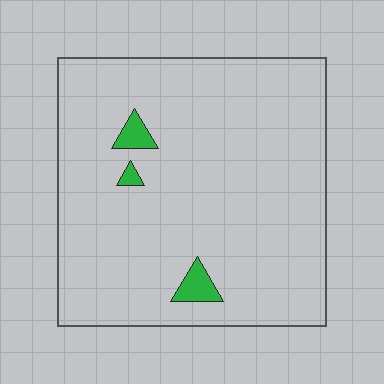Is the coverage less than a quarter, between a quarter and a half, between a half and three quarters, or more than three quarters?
Less than a quarter.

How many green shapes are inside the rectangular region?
3.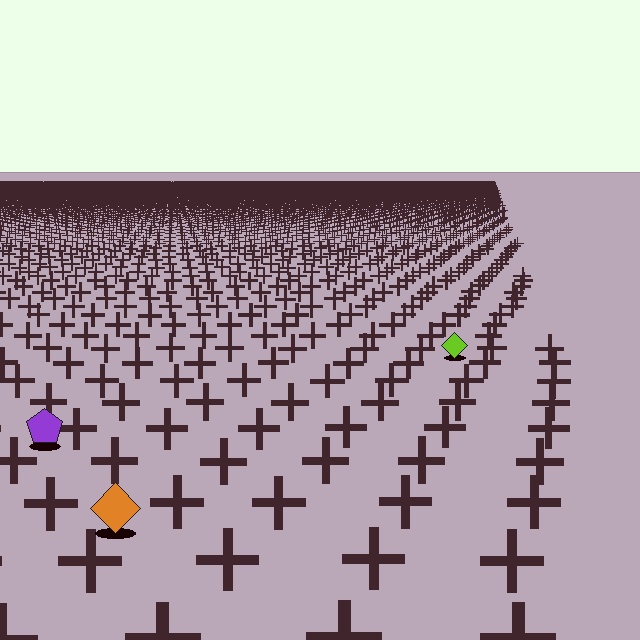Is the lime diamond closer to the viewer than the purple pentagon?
No. The purple pentagon is closer — you can tell from the texture gradient: the ground texture is coarser near it.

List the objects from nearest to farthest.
From nearest to farthest: the orange diamond, the purple pentagon, the lime diamond.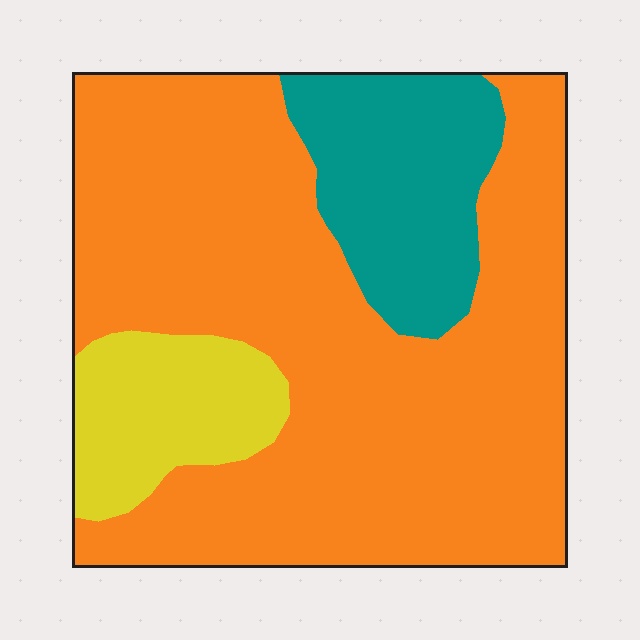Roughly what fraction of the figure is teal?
Teal covers roughly 15% of the figure.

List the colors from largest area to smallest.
From largest to smallest: orange, teal, yellow.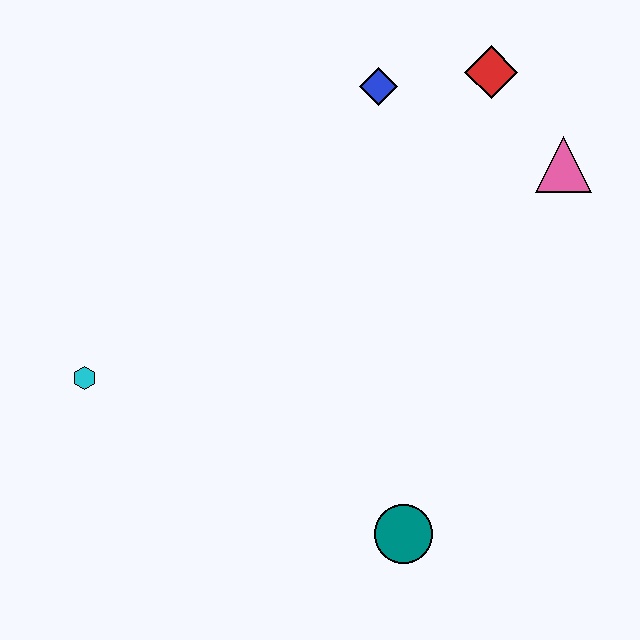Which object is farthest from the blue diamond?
The teal circle is farthest from the blue diamond.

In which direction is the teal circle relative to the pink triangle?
The teal circle is below the pink triangle.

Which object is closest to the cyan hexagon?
The teal circle is closest to the cyan hexagon.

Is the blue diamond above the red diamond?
No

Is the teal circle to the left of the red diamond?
Yes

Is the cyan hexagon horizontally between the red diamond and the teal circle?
No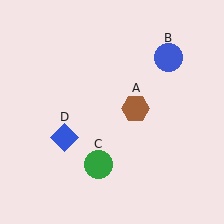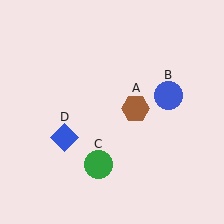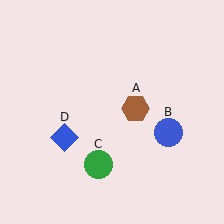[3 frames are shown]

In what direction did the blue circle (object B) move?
The blue circle (object B) moved down.